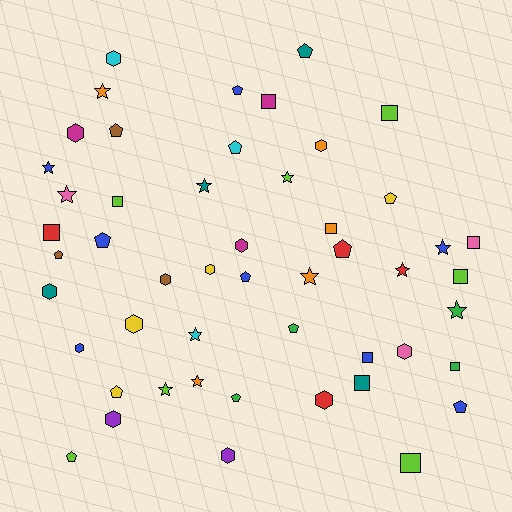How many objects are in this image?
There are 50 objects.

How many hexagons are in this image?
There are 13 hexagons.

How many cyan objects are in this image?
There are 3 cyan objects.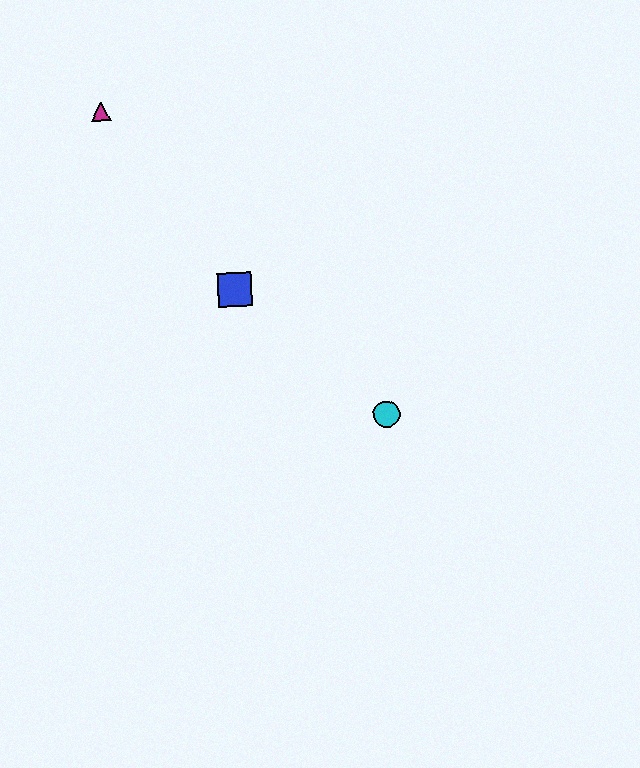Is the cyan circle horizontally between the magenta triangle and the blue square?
No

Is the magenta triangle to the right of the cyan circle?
No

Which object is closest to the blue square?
The cyan circle is closest to the blue square.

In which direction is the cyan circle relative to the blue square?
The cyan circle is to the right of the blue square.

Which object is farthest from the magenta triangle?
The cyan circle is farthest from the magenta triangle.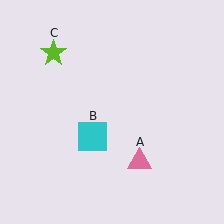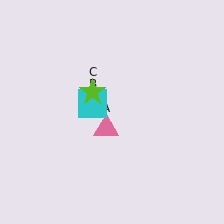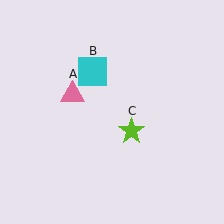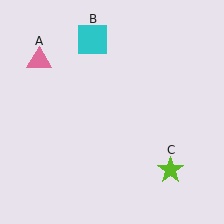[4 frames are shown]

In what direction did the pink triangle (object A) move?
The pink triangle (object A) moved up and to the left.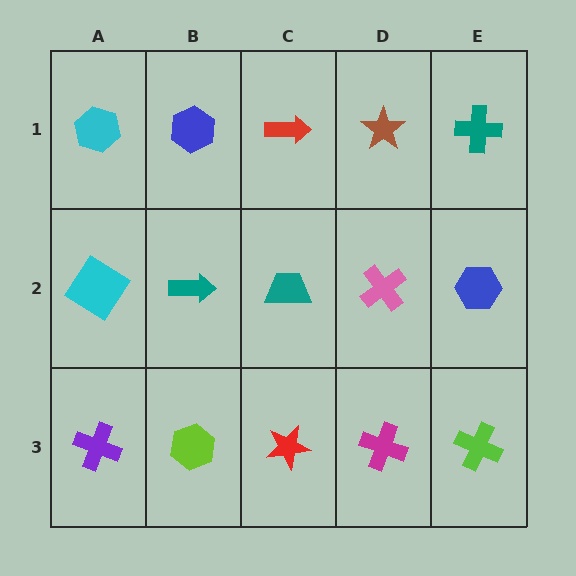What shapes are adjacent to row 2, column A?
A cyan hexagon (row 1, column A), a purple cross (row 3, column A), a teal arrow (row 2, column B).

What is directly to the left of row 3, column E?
A magenta cross.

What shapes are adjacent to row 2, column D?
A brown star (row 1, column D), a magenta cross (row 3, column D), a teal trapezoid (row 2, column C), a blue hexagon (row 2, column E).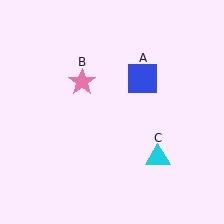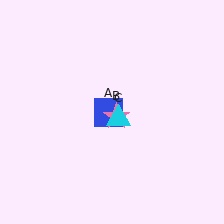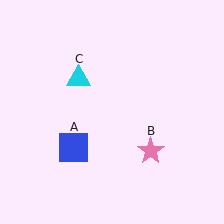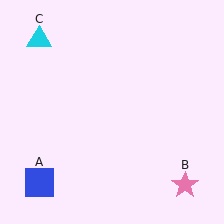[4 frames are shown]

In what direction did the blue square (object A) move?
The blue square (object A) moved down and to the left.